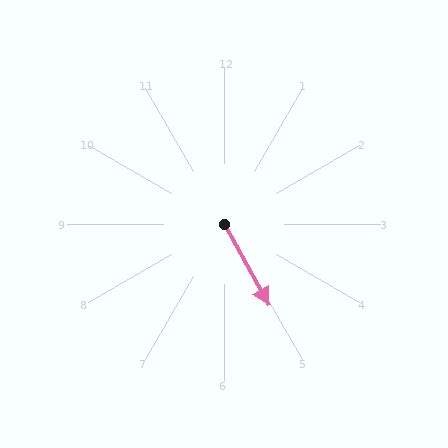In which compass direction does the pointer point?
Southeast.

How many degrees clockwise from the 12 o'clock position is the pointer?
Approximately 151 degrees.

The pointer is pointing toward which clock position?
Roughly 5 o'clock.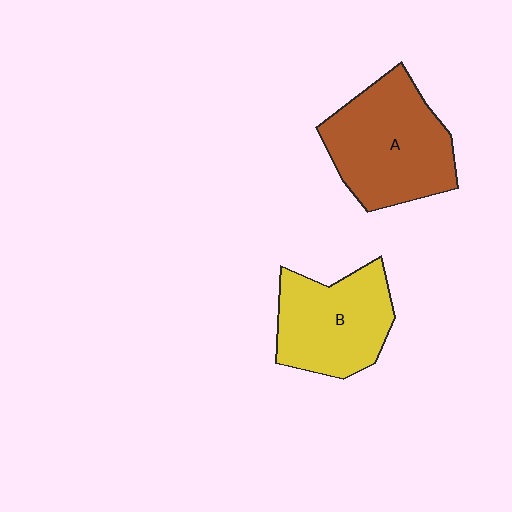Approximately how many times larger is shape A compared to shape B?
Approximately 1.2 times.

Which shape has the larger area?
Shape A (brown).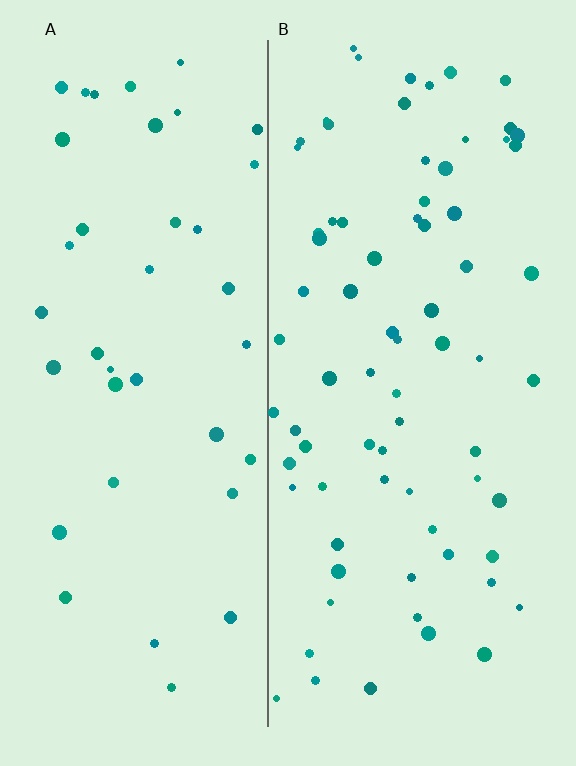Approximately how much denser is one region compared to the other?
Approximately 1.9× — region B over region A.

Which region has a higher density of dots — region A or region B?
B (the right).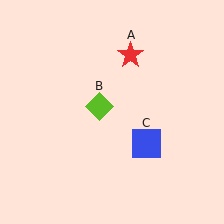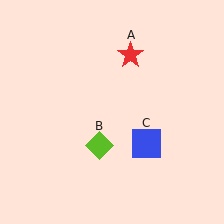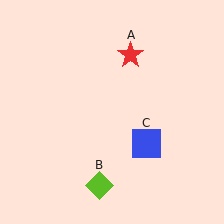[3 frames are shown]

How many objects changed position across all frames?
1 object changed position: lime diamond (object B).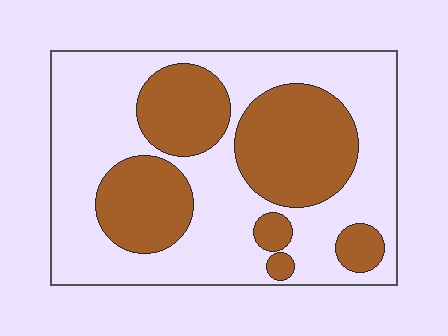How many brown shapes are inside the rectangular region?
6.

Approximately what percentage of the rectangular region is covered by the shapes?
Approximately 40%.